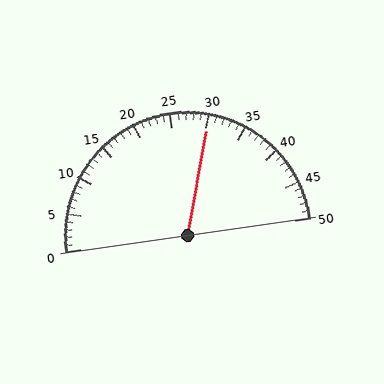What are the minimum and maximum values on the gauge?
The gauge ranges from 0 to 50.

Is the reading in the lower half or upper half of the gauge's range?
The reading is in the upper half of the range (0 to 50).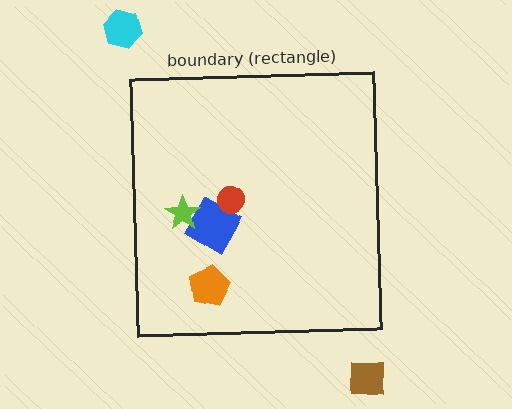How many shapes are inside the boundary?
4 inside, 2 outside.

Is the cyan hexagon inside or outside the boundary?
Outside.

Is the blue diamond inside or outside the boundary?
Inside.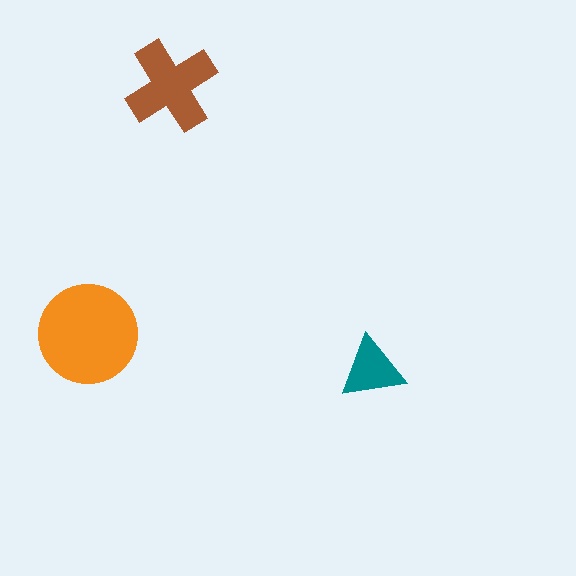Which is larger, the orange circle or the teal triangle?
The orange circle.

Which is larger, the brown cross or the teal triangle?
The brown cross.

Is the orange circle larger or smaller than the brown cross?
Larger.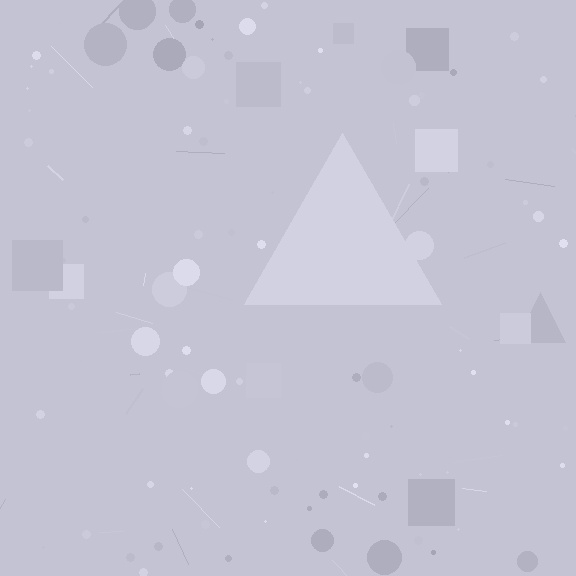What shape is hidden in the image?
A triangle is hidden in the image.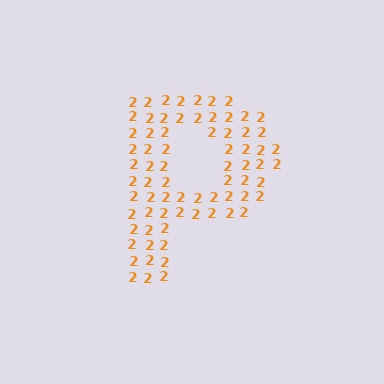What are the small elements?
The small elements are digit 2's.